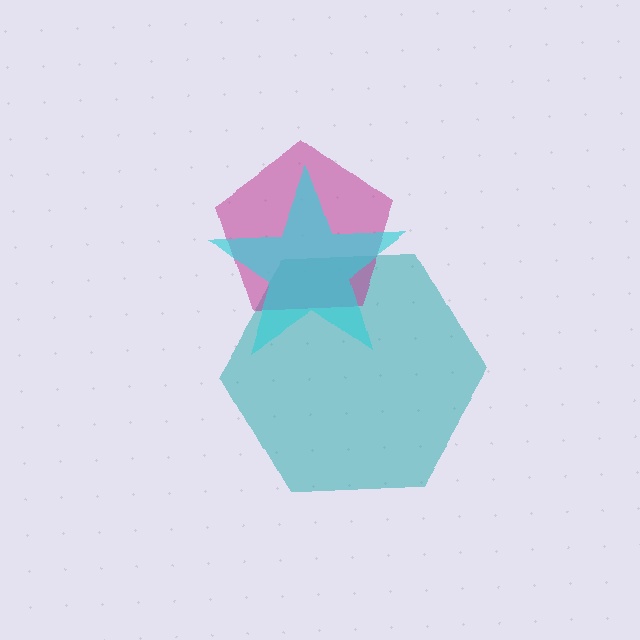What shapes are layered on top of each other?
The layered shapes are: a teal hexagon, a magenta pentagon, a cyan star.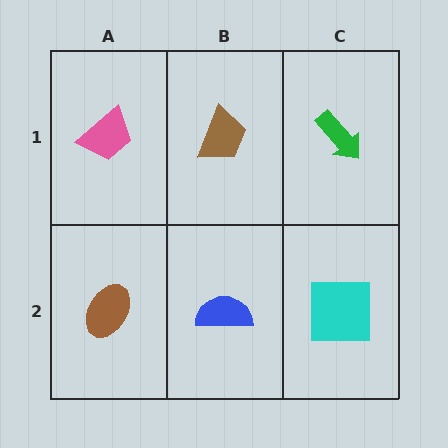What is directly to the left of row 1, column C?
A brown trapezoid.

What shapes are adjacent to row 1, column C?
A cyan square (row 2, column C), a brown trapezoid (row 1, column B).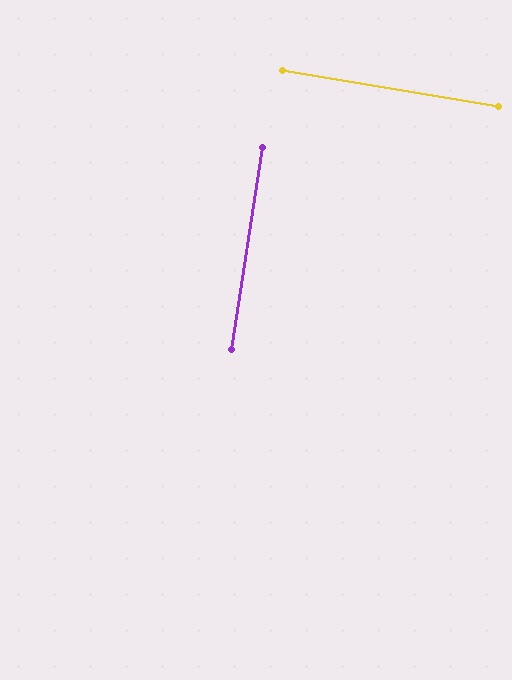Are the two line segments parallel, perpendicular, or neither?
Perpendicular — they meet at approximately 89°.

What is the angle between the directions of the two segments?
Approximately 89 degrees.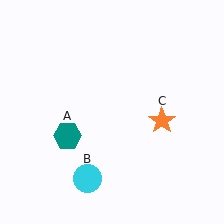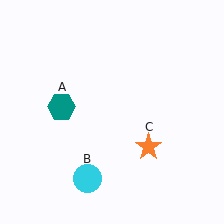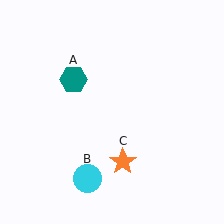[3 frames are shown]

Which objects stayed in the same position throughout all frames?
Cyan circle (object B) remained stationary.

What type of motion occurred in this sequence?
The teal hexagon (object A), orange star (object C) rotated clockwise around the center of the scene.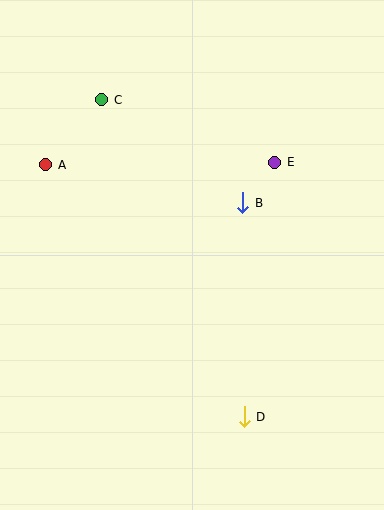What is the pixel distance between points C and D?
The distance between C and D is 347 pixels.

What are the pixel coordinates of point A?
Point A is at (46, 165).